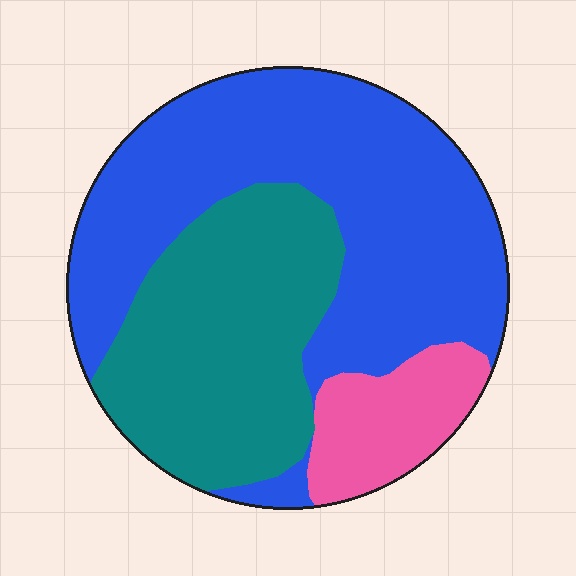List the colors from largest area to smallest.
From largest to smallest: blue, teal, pink.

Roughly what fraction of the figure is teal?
Teal covers 34% of the figure.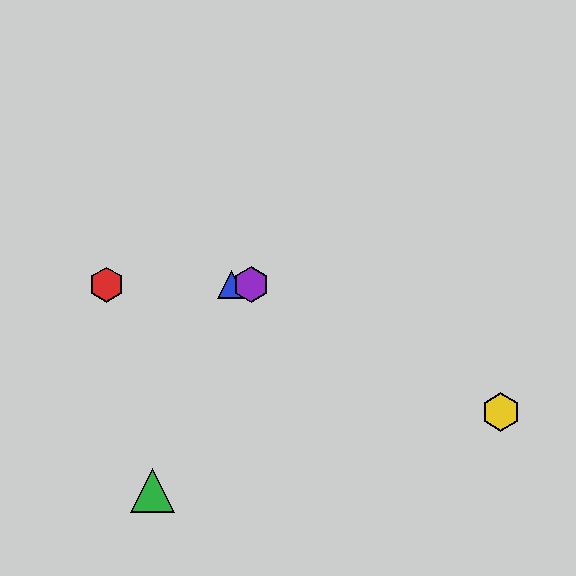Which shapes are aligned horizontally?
The red hexagon, the blue triangle, the purple hexagon are aligned horizontally.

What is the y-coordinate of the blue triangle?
The blue triangle is at y≈285.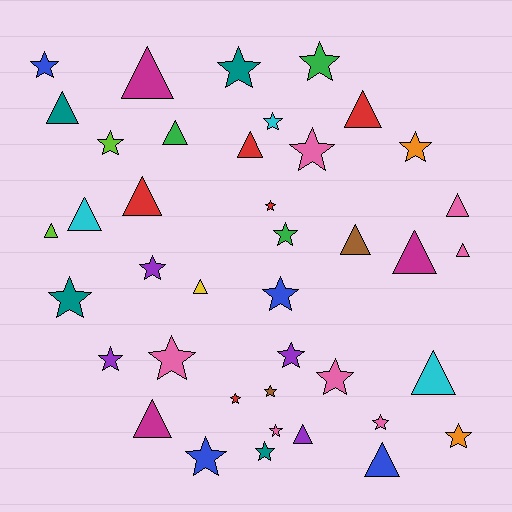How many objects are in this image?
There are 40 objects.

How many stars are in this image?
There are 23 stars.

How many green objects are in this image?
There are 3 green objects.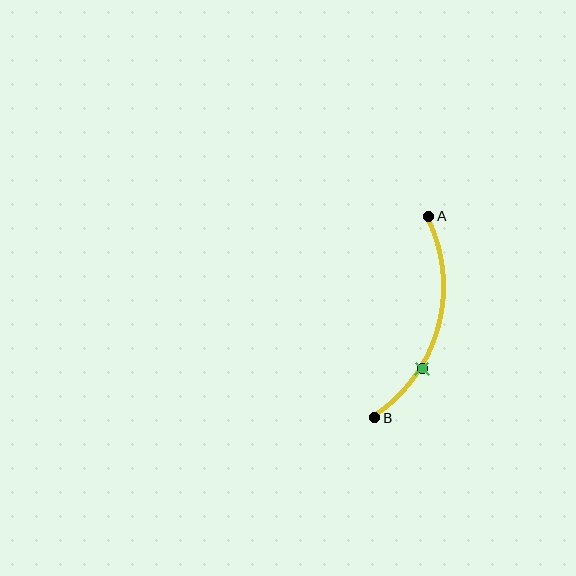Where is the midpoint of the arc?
The arc midpoint is the point on the curve farthest from the straight line joining A and B. It sits to the right of that line.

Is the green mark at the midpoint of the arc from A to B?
No. The green mark lies on the arc but is closer to endpoint B. The arc midpoint would be at the point on the curve equidistant along the arc from both A and B.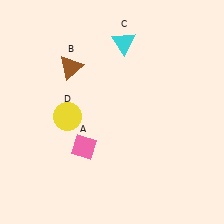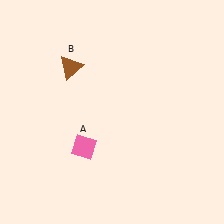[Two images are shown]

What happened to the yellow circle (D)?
The yellow circle (D) was removed in Image 2. It was in the bottom-left area of Image 1.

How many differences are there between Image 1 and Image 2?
There are 2 differences between the two images.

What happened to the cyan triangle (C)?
The cyan triangle (C) was removed in Image 2. It was in the top-right area of Image 1.